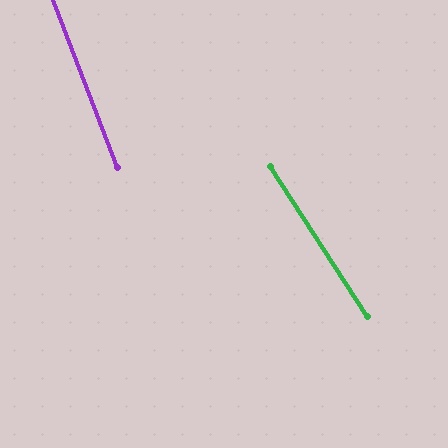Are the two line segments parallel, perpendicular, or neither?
Neither parallel nor perpendicular — they differ by about 12°.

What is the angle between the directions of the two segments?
Approximately 12 degrees.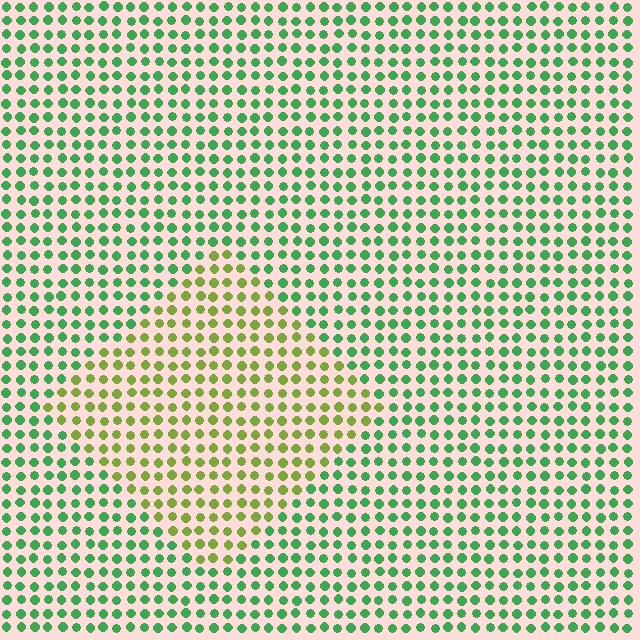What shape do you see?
I see a diamond.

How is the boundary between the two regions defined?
The boundary is defined purely by a slight shift in hue (about 48 degrees). Spacing, size, and orientation are identical on both sides.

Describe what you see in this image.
The image is filled with small green elements in a uniform arrangement. A diamond-shaped region is visible where the elements are tinted to a slightly different hue, forming a subtle color boundary.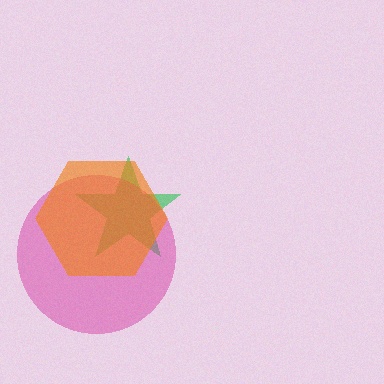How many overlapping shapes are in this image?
There are 3 overlapping shapes in the image.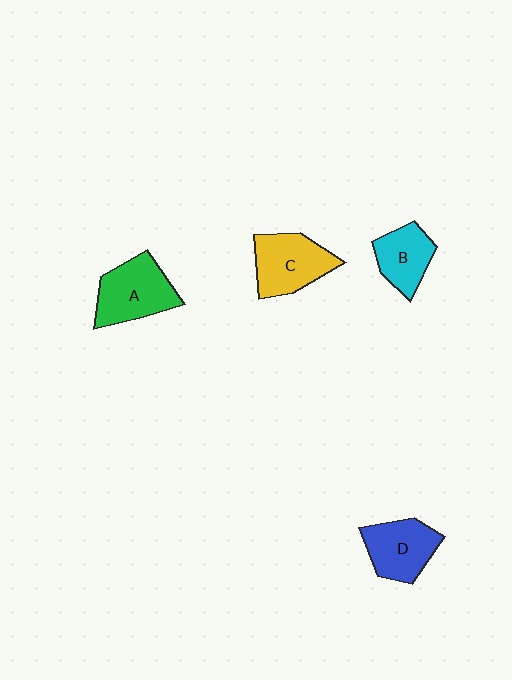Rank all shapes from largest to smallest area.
From largest to smallest: A (green), C (yellow), D (blue), B (cyan).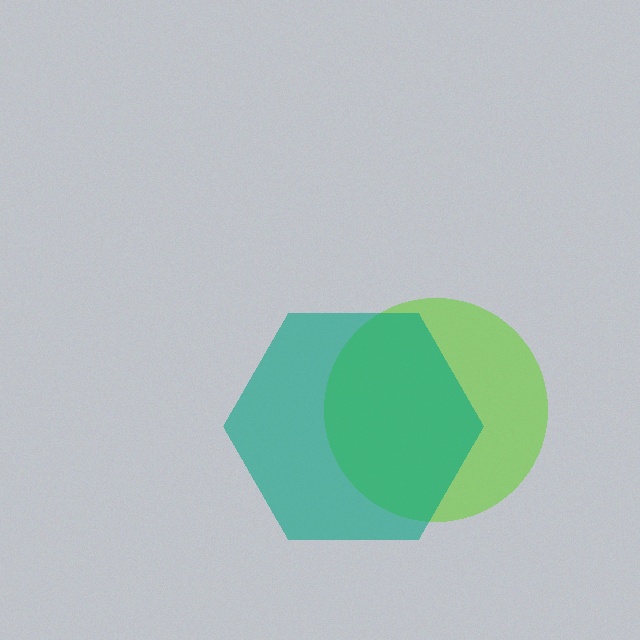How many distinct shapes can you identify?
There are 2 distinct shapes: a lime circle, a teal hexagon.